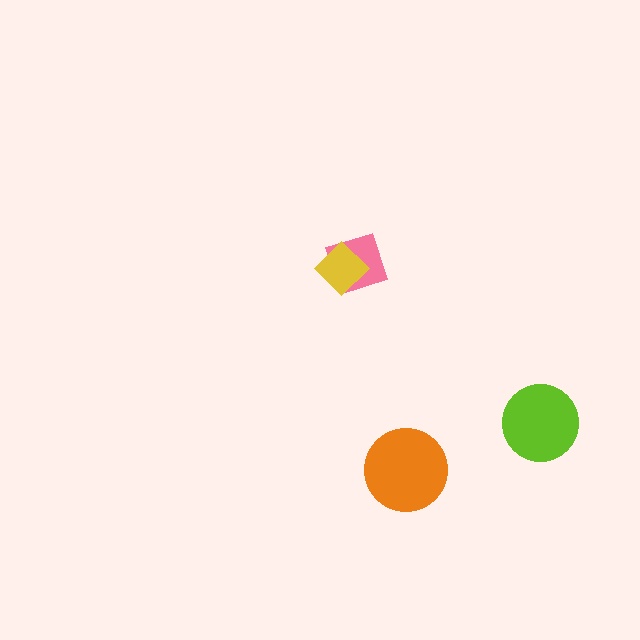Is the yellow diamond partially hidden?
No, no other shape covers it.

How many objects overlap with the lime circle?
0 objects overlap with the lime circle.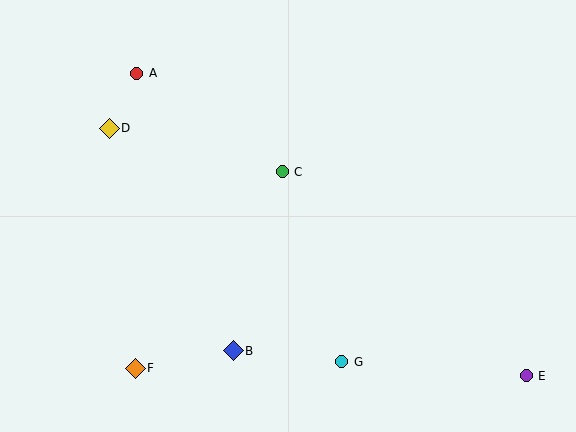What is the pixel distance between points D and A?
The distance between D and A is 61 pixels.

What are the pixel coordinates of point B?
Point B is at (233, 351).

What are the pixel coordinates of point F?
Point F is at (135, 368).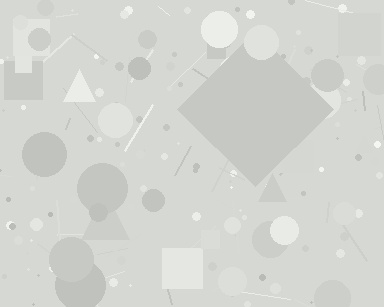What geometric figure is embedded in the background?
A diamond is embedded in the background.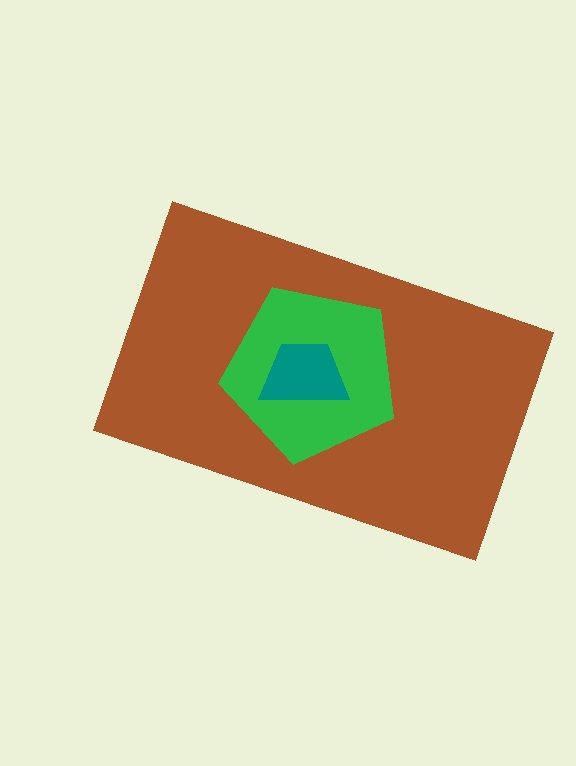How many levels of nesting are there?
3.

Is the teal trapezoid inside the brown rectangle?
Yes.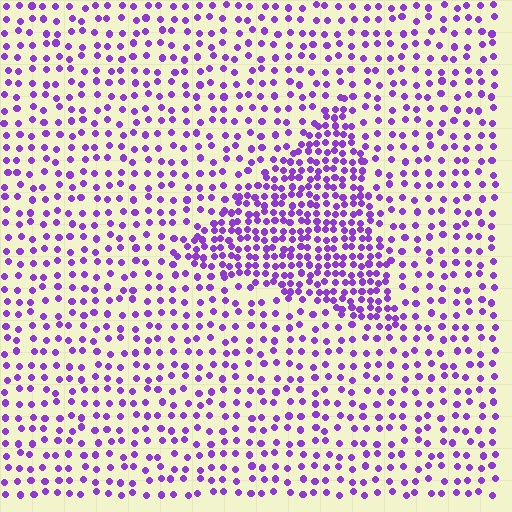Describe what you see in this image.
The image contains small purple elements arranged at two different densities. A triangle-shaped region is visible where the elements are more densely packed than the surrounding area.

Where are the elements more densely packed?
The elements are more densely packed inside the triangle boundary.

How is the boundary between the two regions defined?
The boundary is defined by a change in element density (approximately 2.2x ratio). All elements are the same color, size, and shape.